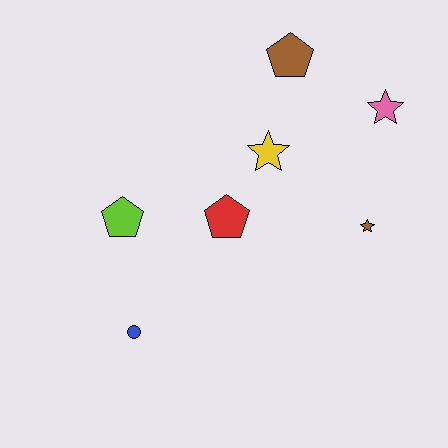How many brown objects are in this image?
There are 2 brown objects.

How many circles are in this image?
There is 1 circle.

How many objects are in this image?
There are 7 objects.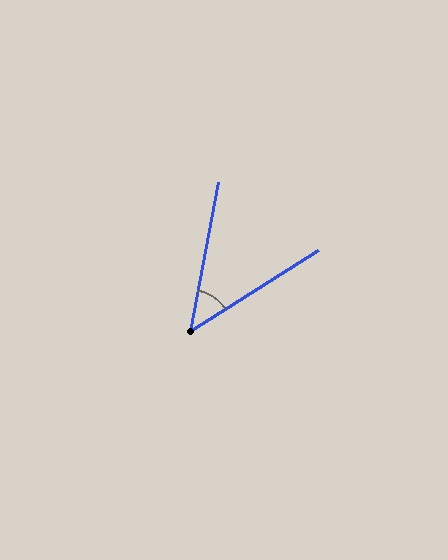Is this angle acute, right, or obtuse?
It is acute.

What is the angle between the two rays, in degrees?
Approximately 47 degrees.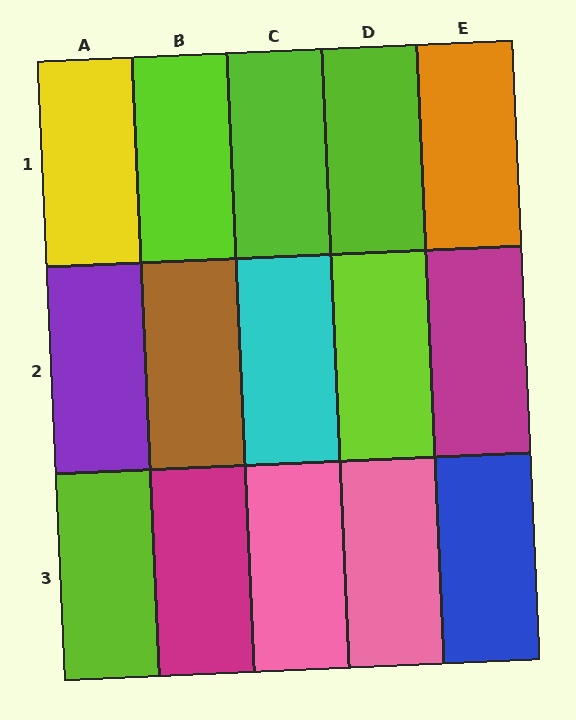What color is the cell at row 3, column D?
Pink.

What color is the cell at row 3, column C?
Pink.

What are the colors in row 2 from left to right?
Purple, brown, cyan, lime, magenta.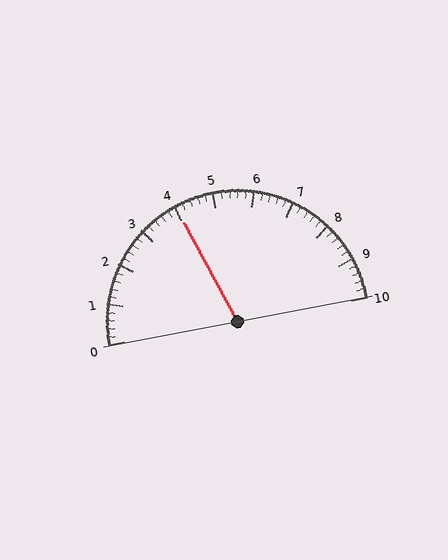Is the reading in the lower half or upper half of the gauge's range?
The reading is in the lower half of the range (0 to 10).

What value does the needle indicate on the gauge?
The needle indicates approximately 4.0.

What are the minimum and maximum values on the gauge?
The gauge ranges from 0 to 10.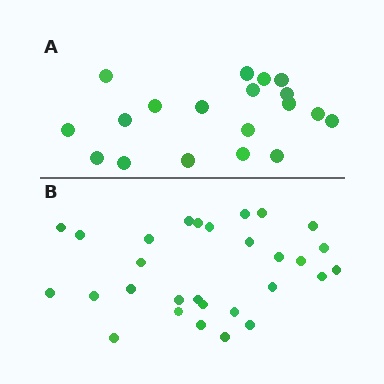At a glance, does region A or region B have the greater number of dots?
Region B (the bottom region) has more dots.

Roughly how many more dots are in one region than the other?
Region B has roughly 10 or so more dots than region A.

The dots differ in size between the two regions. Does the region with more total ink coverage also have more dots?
No. Region A has more total ink coverage because its dots are larger, but region B actually contains more individual dots. Total area can be misleading — the number of items is what matters here.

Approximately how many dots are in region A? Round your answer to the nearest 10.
About 20 dots. (The exact count is 19, which rounds to 20.)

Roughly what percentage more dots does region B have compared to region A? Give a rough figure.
About 55% more.